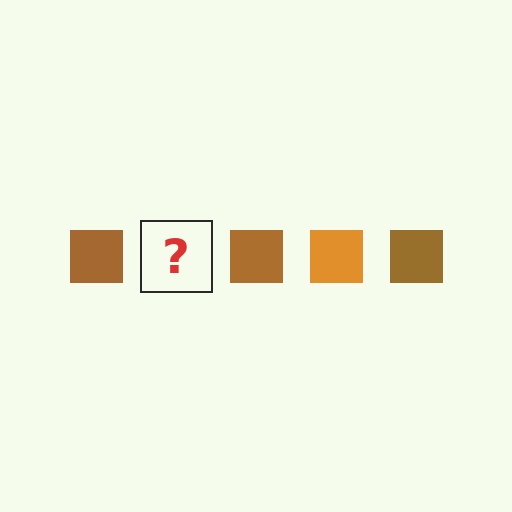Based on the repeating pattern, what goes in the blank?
The blank should be an orange square.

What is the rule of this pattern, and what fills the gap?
The rule is that the pattern cycles through brown, orange squares. The gap should be filled with an orange square.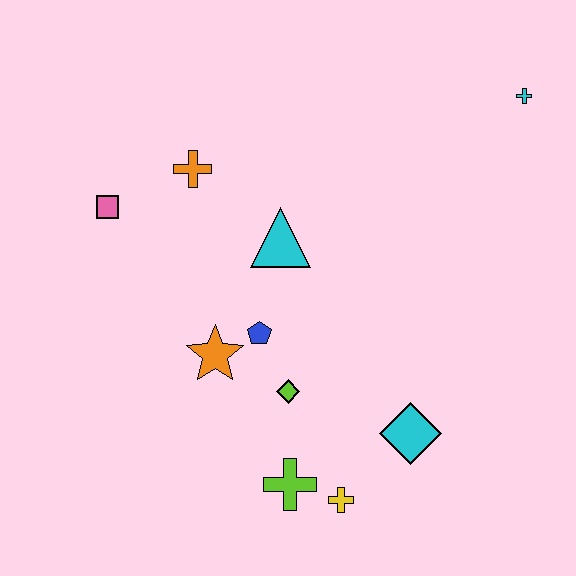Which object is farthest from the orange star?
The cyan cross is farthest from the orange star.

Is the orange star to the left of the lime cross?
Yes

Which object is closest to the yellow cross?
The lime cross is closest to the yellow cross.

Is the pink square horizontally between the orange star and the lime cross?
No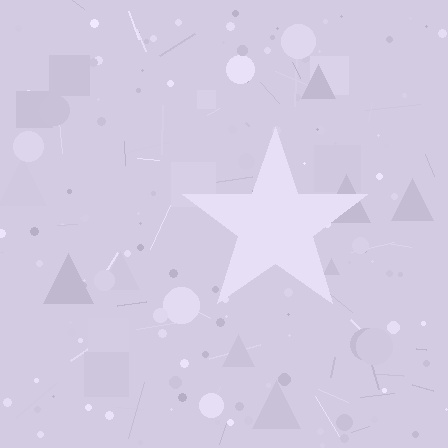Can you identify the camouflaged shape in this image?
The camouflaged shape is a star.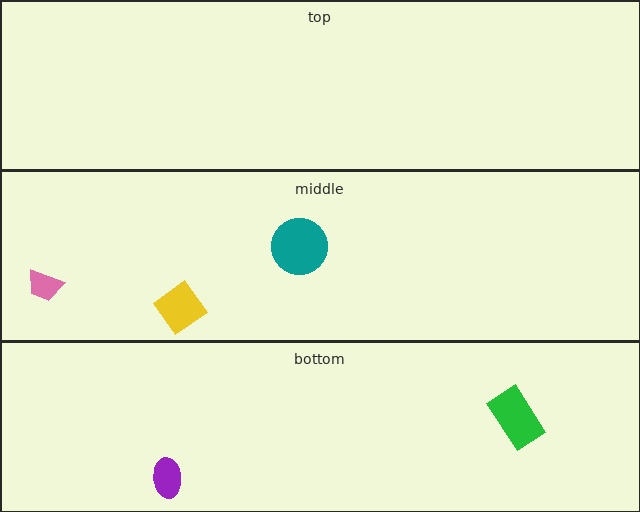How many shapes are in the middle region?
3.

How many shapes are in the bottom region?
2.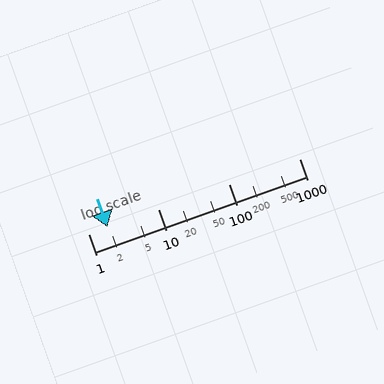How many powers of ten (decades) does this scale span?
The scale spans 3 decades, from 1 to 1000.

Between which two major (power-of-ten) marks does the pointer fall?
The pointer is between 1 and 10.